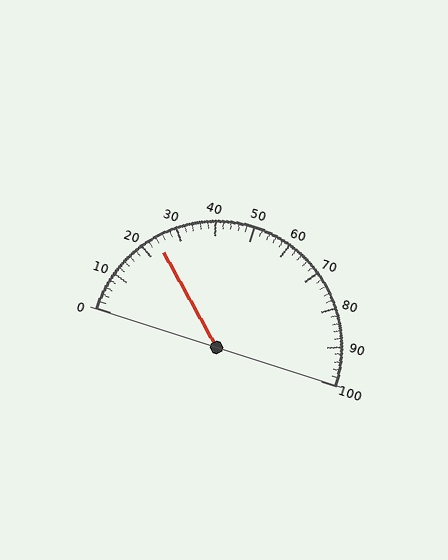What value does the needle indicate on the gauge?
The needle indicates approximately 24.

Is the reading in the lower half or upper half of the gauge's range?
The reading is in the lower half of the range (0 to 100).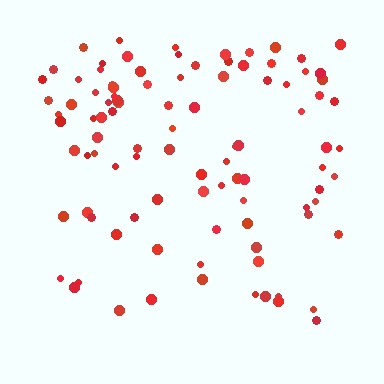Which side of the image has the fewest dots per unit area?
The bottom.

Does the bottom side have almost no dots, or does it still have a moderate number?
Still a moderate number, just noticeably fewer than the top.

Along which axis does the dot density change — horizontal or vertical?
Vertical.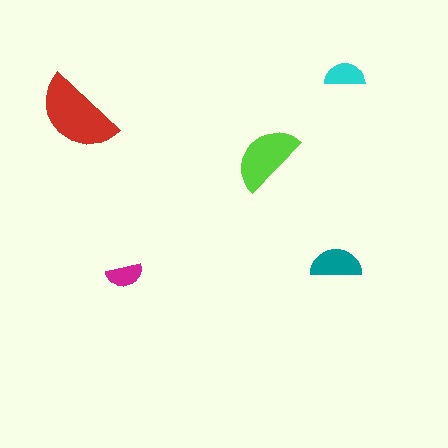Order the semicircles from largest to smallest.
the red one, the lime one, the teal one, the cyan one, the magenta one.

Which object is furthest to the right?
The cyan semicircle is rightmost.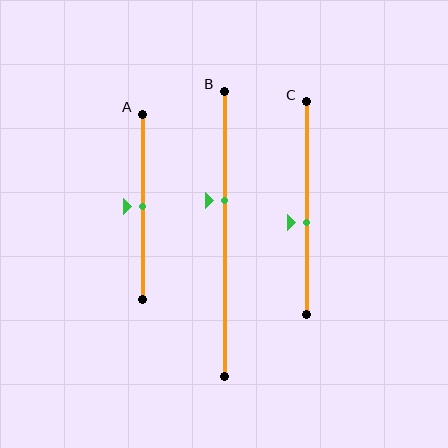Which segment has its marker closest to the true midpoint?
Segment A has its marker closest to the true midpoint.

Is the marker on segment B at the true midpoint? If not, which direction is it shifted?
No, the marker on segment B is shifted upward by about 12% of the segment length.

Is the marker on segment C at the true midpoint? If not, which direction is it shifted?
No, the marker on segment C is shifted downward by about 6% of the segment length.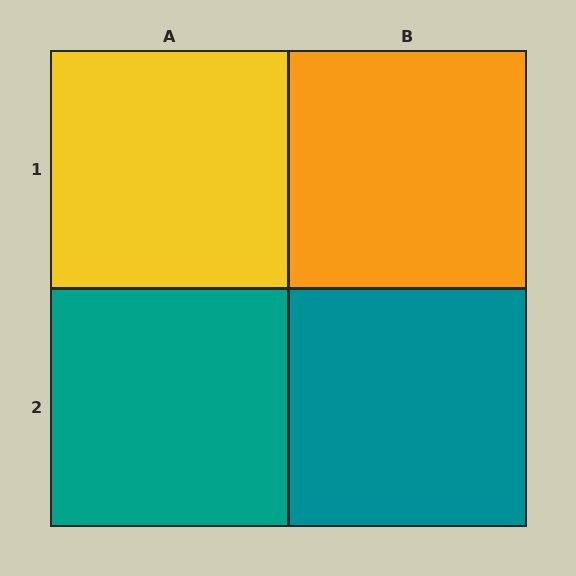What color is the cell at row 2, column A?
Teal.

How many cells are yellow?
1 cell is yellow.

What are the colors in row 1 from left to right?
Yellow, orange.